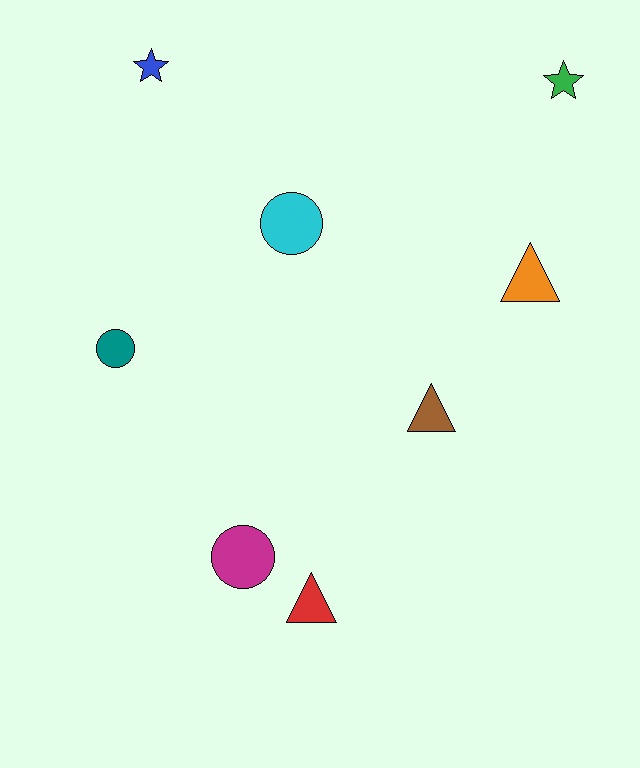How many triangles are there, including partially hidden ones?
There are 3 triangles.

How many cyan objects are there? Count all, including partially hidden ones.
There is 1 cyan object.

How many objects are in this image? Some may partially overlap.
There are 8 objects.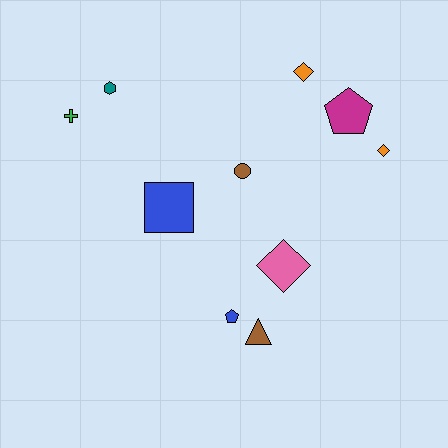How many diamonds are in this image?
There are 3 diamonds.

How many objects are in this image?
There are 10 objects.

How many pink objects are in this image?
There is 1 pink object.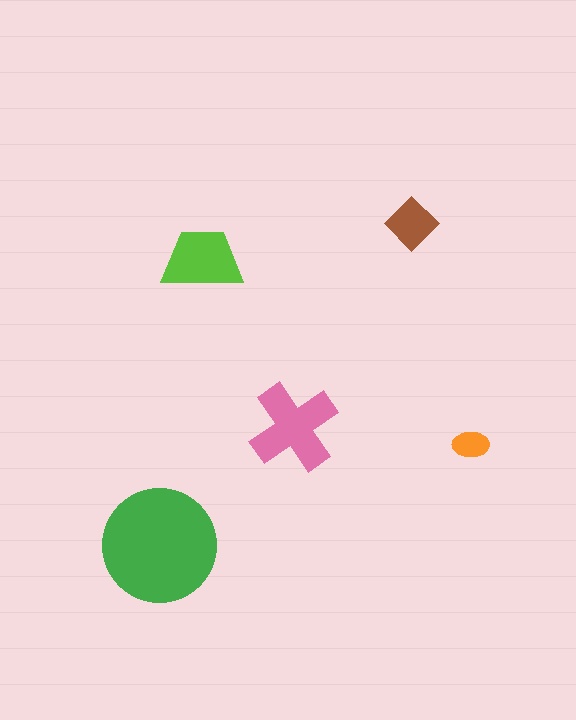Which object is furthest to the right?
The orange ellipse is rightmost.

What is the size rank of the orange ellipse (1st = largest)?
5th.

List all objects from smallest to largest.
The orange ellipse, the brown diamond, the lime trapezoid, the pink cross, the green circle.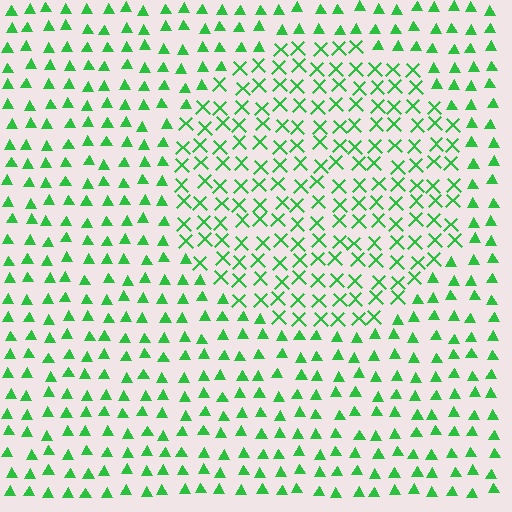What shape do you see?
I see a circle.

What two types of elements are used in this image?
The image uses X marks inside the circle region and triangles outside it.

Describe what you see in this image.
The image is filled with small green elements arranged in a uniform grid. A circle-shaped region contains X marks, while the surrounding area contains triangles. The boundary is defined purely by the change in element shape.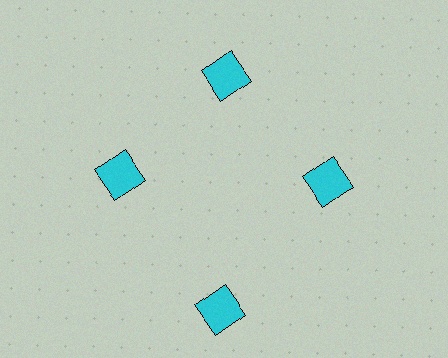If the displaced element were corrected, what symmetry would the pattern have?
It would have 4-fold rotational symmetry — the pattern would map onto itself every 90 degrees.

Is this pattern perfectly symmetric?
No. The 4 cyan squares are arranged in a ring, but one element near the 6 o'clock position is pushed outward from the center, breaking the 4-fold rotational symmetry.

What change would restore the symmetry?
The symmetry would be restored by moving it inward, back onto the ring so that all 4 squares sit at equal angles and equal distance from the center.